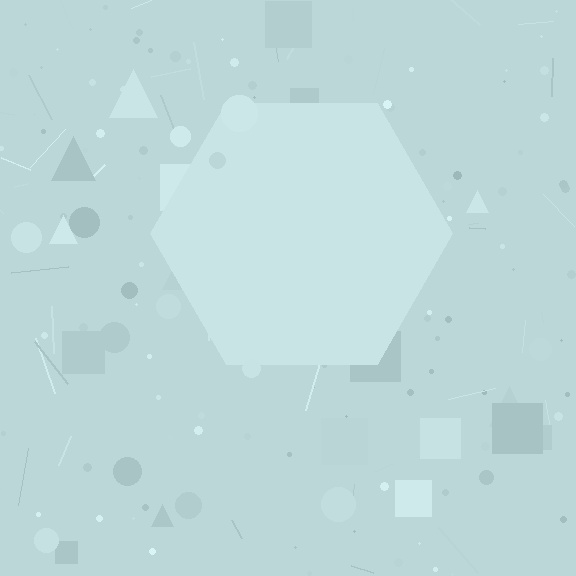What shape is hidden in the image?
A hexagon is hidden in the image.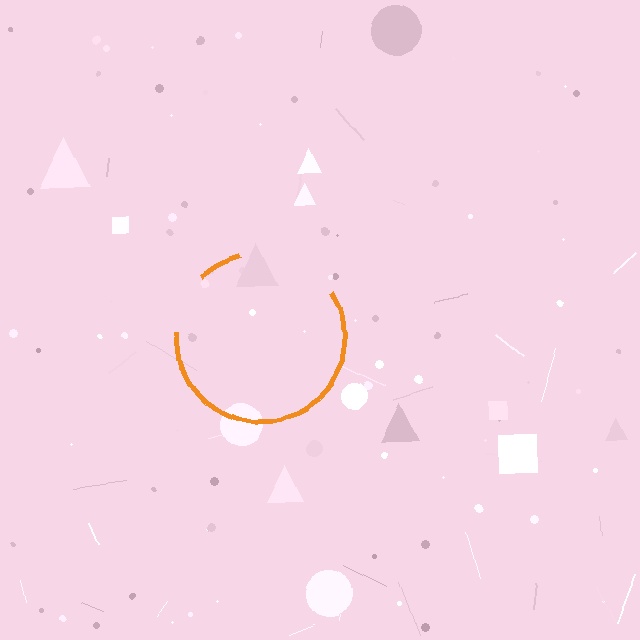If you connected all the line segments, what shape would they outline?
They would outline a circle.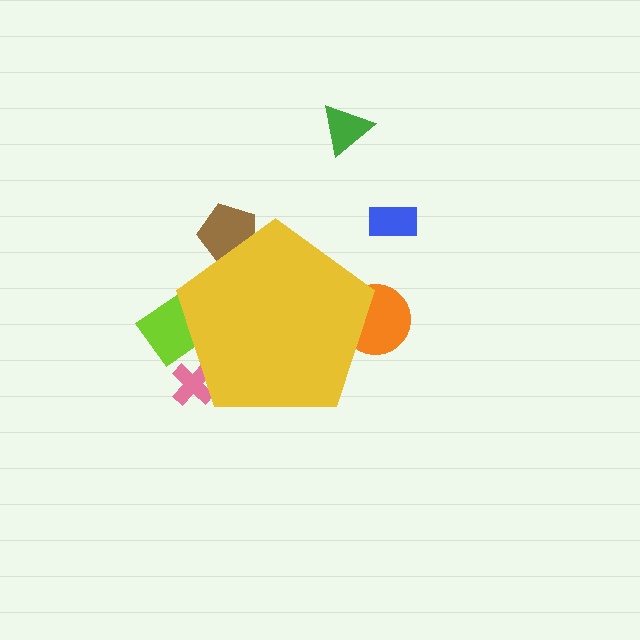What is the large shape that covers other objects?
A yellow pentagon.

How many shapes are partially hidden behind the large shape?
4 shapes are partially hidden.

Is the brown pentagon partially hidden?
Yes, the brown pentagon is partially hidden behind the yellow pentagon.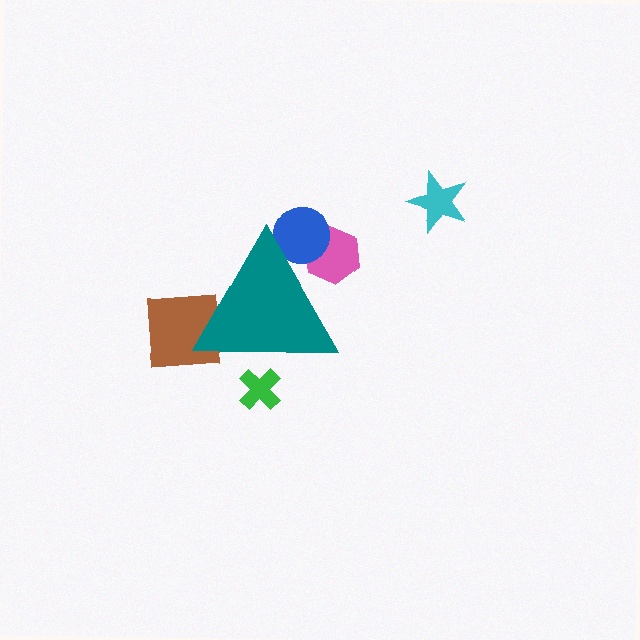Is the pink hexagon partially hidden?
Yes, the pink hexagon is partially hidden behind the teal triangle.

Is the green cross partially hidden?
Yes, the green cross is partially hidden behind the teal triangle.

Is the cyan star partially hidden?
No, the cyan star is fully visible.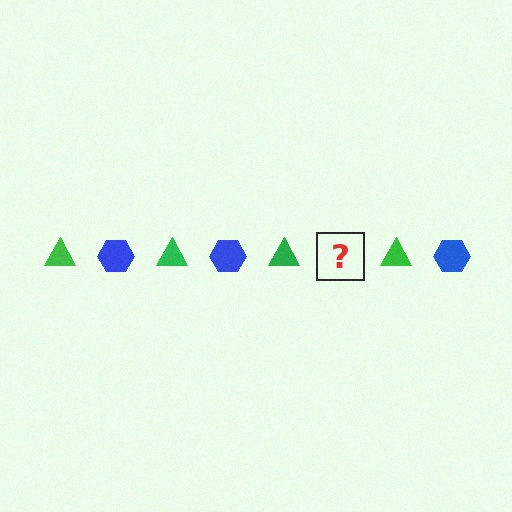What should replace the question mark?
The question mark should be replaced with a blue hexagon.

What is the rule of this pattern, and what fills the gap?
The rule is that the pattern alternates between green triangle and blue hexagon. The gap should be filled with a blue hexagon.